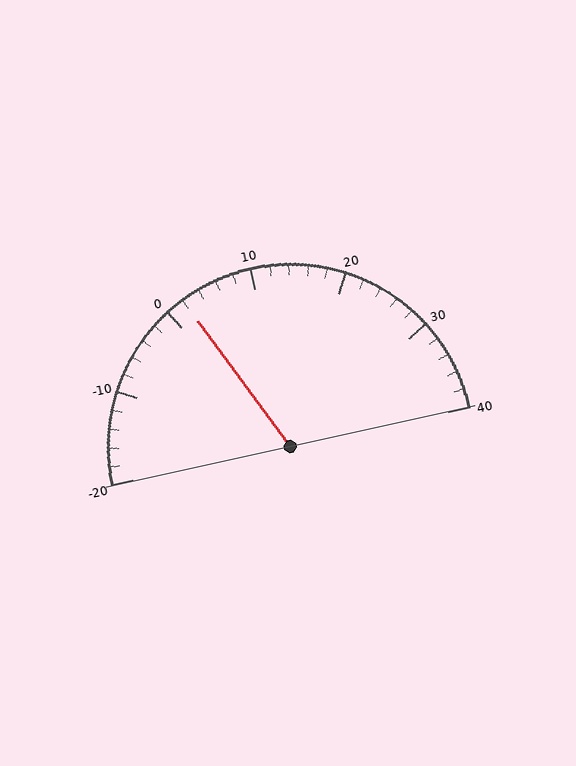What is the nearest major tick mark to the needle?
The nearest major tick mark is 0.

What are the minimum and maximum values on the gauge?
The gauge ranges from -20 to 40.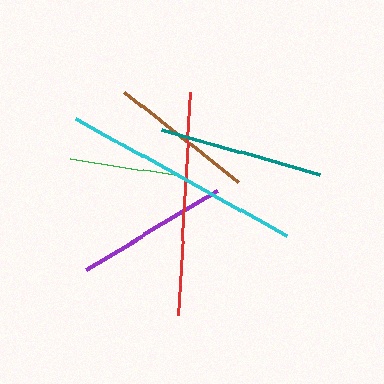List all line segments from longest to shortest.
From longest to shortest: cyan, red, teal, purple, brown, green.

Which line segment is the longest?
The cyan line is the longest at approximately 241 pixels.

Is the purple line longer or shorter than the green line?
The purple line is longer than the green line.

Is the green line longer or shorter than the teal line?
The teal line is longer than the green line.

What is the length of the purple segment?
The purple segment is approximately 154 pixels long.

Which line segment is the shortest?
The green line is the shortest at approximately 105 pixels.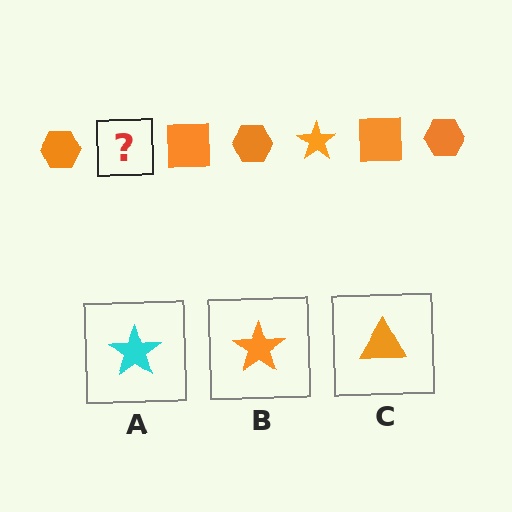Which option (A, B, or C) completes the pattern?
B.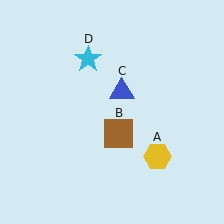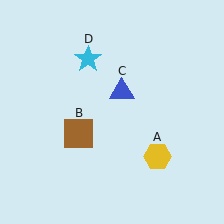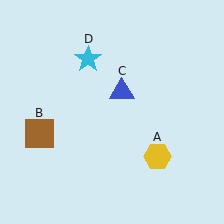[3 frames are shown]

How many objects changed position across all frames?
1 object changed position: brown square (object B).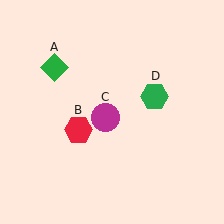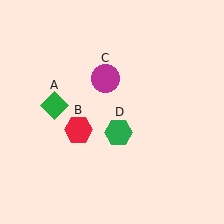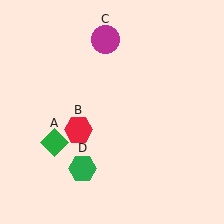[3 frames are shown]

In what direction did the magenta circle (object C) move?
The magenta circle (object C) moved up.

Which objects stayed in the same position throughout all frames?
Red hexagon (object B) remained stationary.